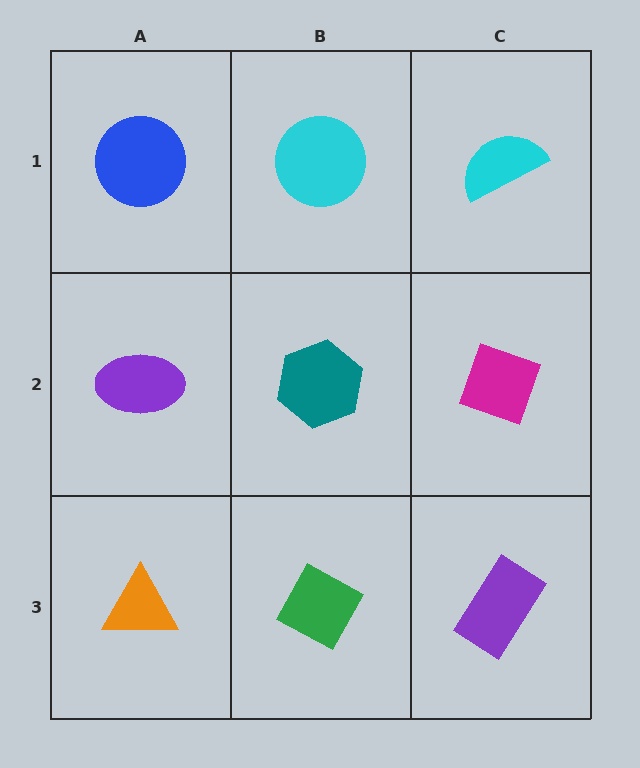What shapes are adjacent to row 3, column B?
A teal hexagon (row 2, column B), an orange triangle (row 3, column A), a purple rectangle (row 3, column C).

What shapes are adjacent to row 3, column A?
A purple ellipse (row 2, column A), a green diamond (row 3, column B).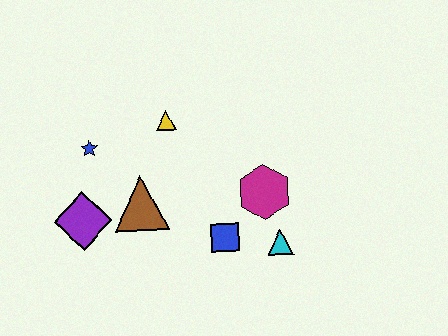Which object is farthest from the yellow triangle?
The cyan triangle is farthest from the yellow triangle.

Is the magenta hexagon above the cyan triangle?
Yes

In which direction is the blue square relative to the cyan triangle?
The blue square is to the left of the cyan triangle.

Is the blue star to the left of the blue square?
Yes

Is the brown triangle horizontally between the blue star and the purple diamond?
No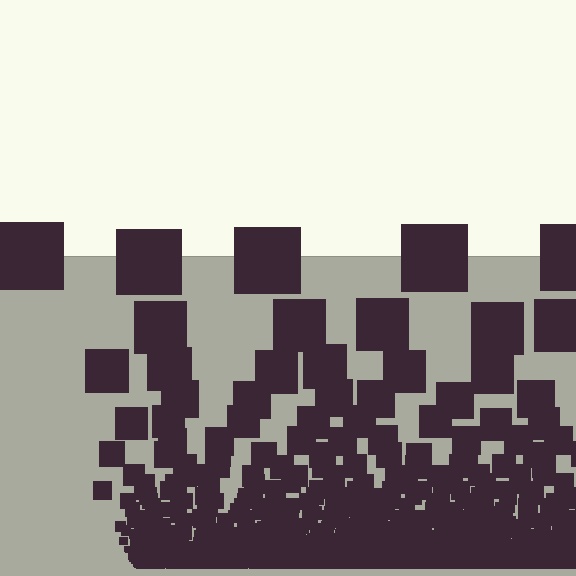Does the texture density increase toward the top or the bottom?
Density increases toward the bottom.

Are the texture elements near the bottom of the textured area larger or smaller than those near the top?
Smaller. The gradient is inverted — elements near the bottom are smaller and denser.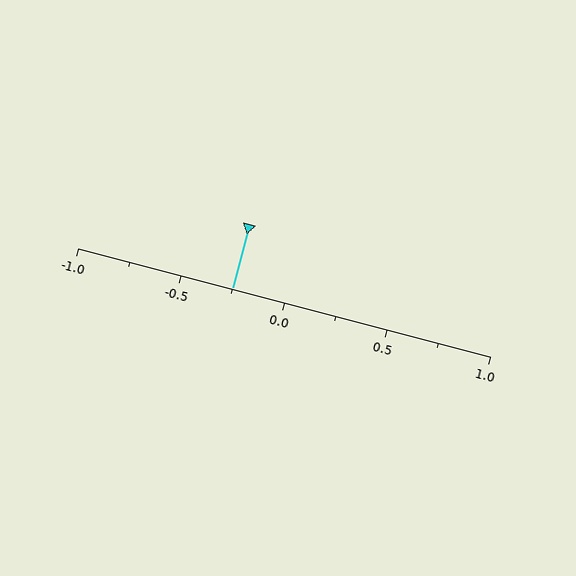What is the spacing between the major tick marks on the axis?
The major ticks are spaced 0.5 apart.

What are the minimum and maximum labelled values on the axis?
The axis runs from -1.0 to 1.0.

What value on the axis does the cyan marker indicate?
The marker indicates approximately -0.25.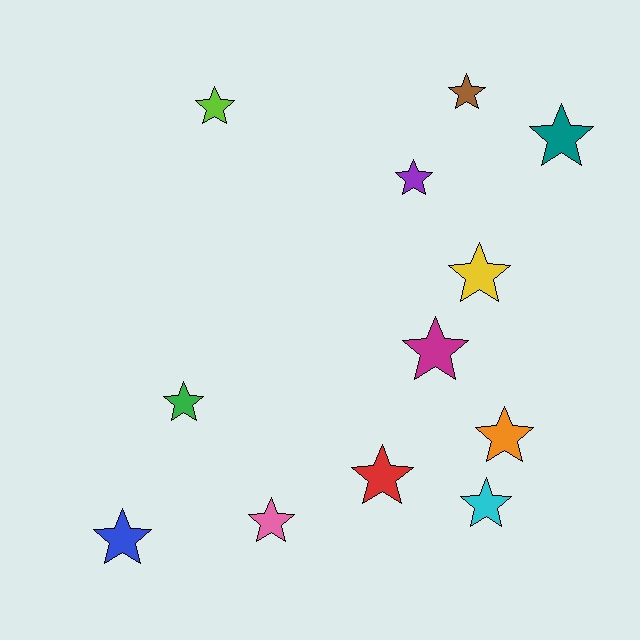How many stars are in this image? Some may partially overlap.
There are 12 stars.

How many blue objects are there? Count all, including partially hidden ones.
There is 1 blue object.